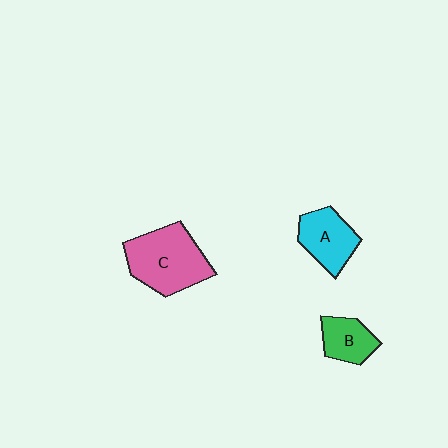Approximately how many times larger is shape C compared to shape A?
Approximately 1.6 times.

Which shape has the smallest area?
Shape B (green).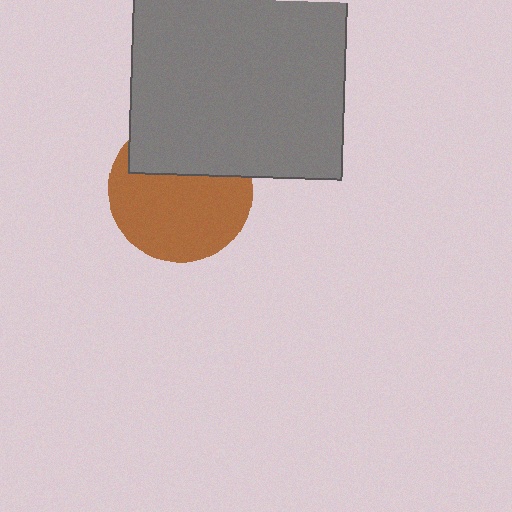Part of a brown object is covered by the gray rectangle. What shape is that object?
It is a circle.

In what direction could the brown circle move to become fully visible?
The brown circle could move down. That would shift it out from behind the gray rectangle entirely.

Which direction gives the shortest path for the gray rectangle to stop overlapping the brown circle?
Moving up gives the shortest separation.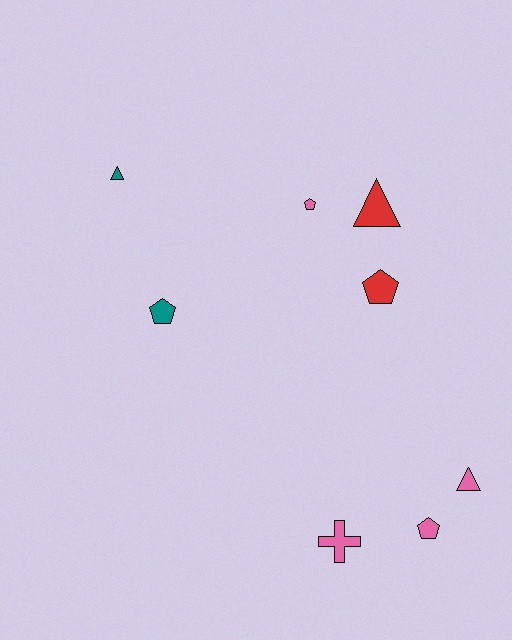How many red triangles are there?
There is 1 red triangle.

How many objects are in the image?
There are 8 objects.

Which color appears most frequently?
Pink, with 4 objects.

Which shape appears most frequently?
Pentagon, with 4 objects.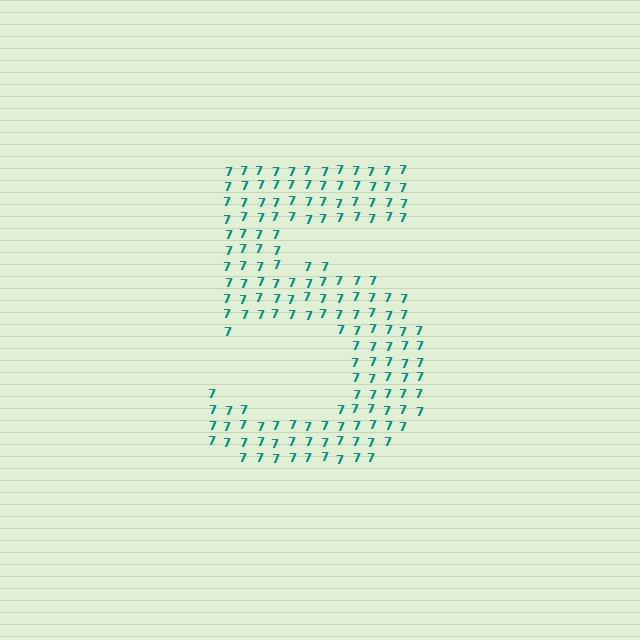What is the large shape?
The large shape is the digit 5.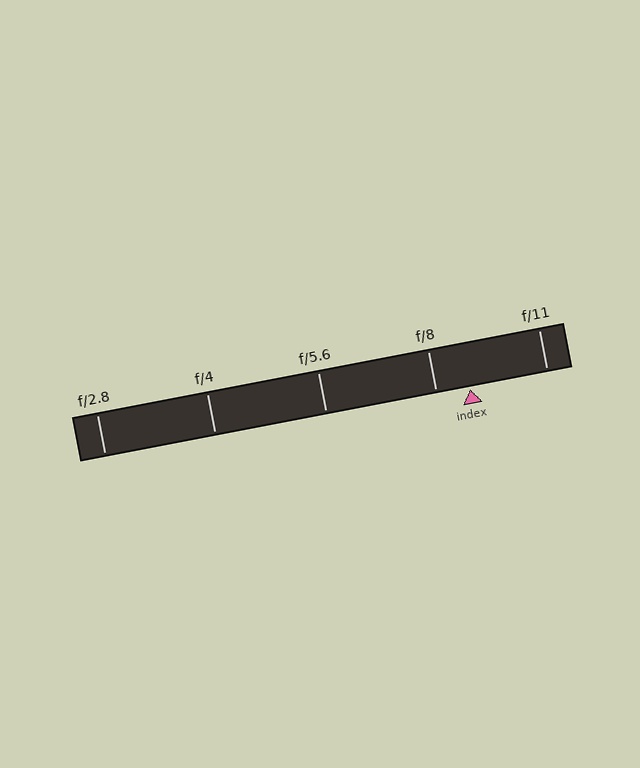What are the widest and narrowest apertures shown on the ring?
The widest aperture shown is f/2.8 and the narrowest is f/11.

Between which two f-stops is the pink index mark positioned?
The index mark is between f/8 and f/11.